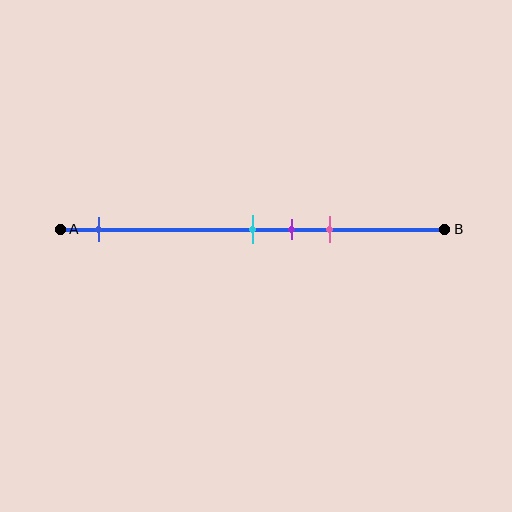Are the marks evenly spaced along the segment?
No, the marks are not evenly spaced.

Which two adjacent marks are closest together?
The cyan and purple marks are the closest adjacent pair.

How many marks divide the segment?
There are 4 marks dividing the segment.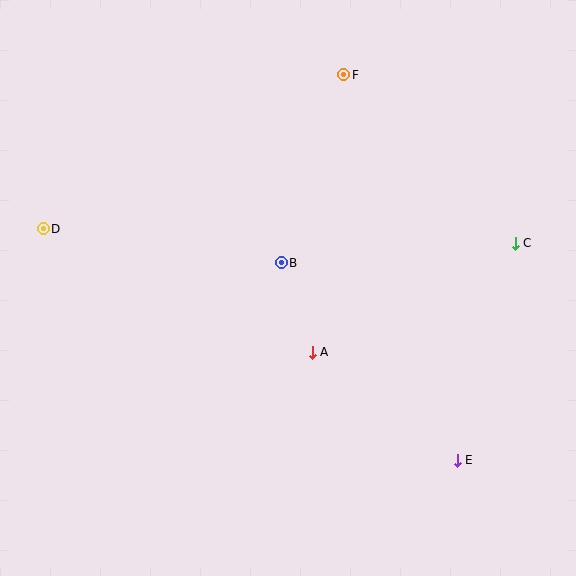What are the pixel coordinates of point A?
Point A is at (312, 352).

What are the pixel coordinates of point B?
Point B is at (281, 263).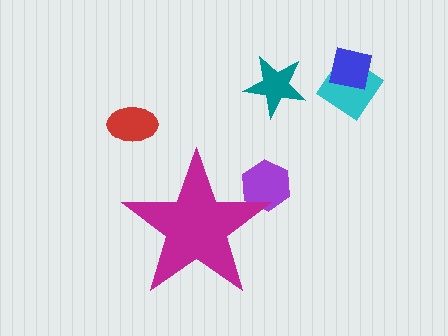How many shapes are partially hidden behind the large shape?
1 shape is partially hidden.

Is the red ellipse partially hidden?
No, the red ellipse is fully visible.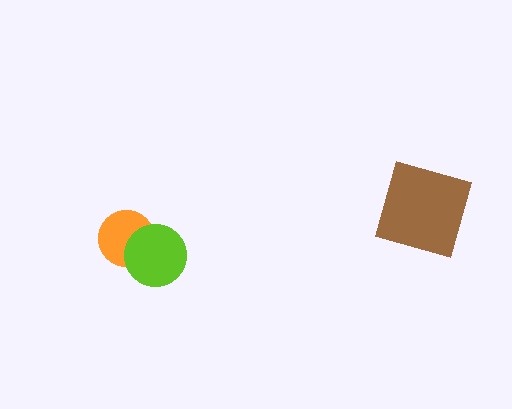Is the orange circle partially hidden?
Yes, it is partially covered by another shape.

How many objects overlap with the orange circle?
1 object overlaps with the orange circle.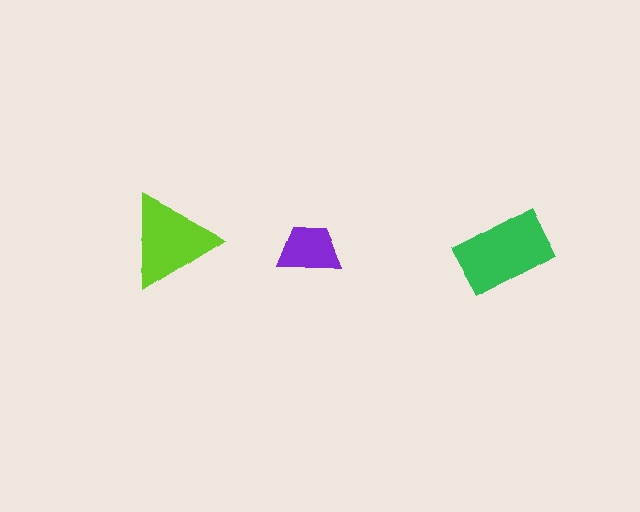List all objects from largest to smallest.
The green rectangle, the lime triangle, the purple trapezoid.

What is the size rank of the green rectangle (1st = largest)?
1st.